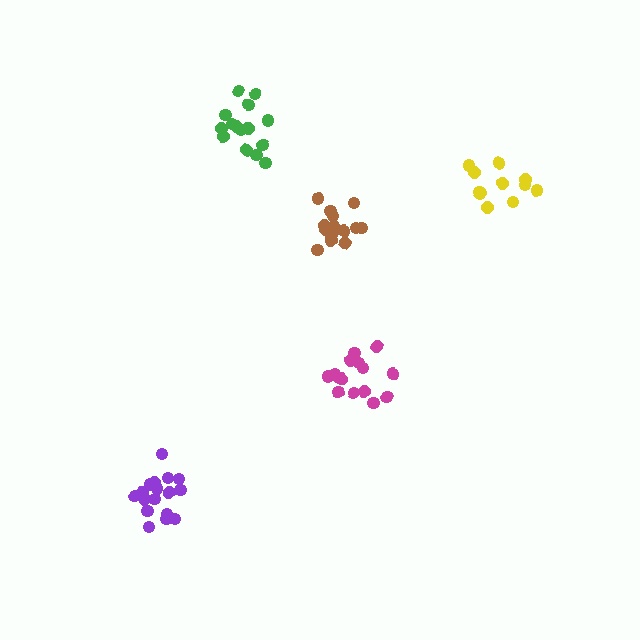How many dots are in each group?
Group 1: 11 dots, Group 2: 17 dots, Group 3: 15 dots, Group 4: 15 dots, Group 5: 15 dots (73 total).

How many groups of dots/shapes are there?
There are 5 groups.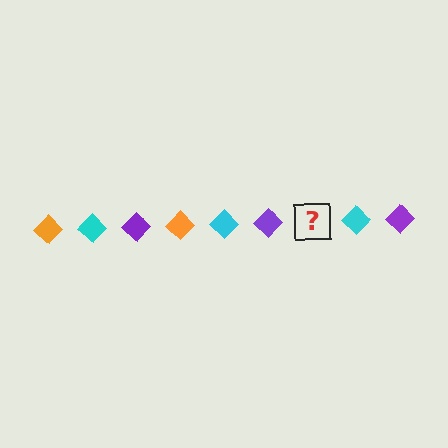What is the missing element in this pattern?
The missing element is an orange diamond.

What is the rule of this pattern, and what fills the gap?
The rule is that the pattern cycles through orange, cyan, purple diamonds. The gap should be filled with an orange diamond.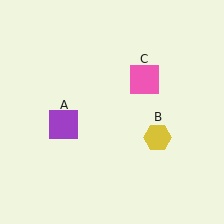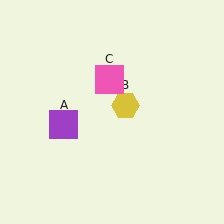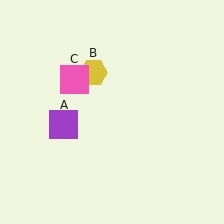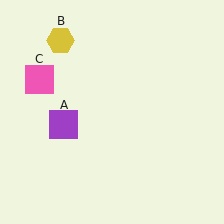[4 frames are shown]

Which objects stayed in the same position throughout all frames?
Purple square (object A) remained stationary.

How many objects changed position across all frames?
2 objects changed position: yellow hexagon (object B), pink square (object C).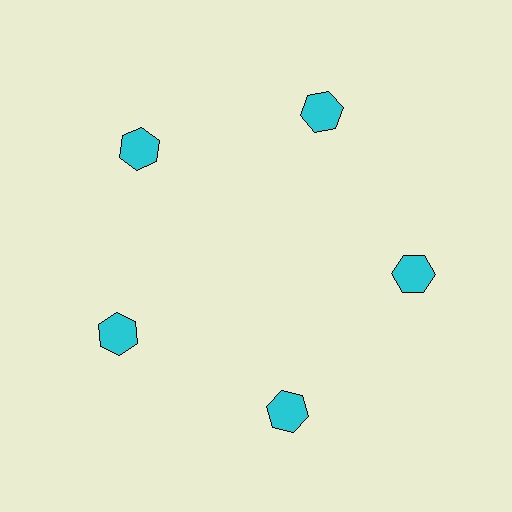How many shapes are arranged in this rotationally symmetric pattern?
There are 5 shapes, arranged in 5 groups of 1.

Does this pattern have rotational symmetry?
Yes, this pattern has 5-fold rotational symmetry. It looks the same after rotating 72 degrees around the center.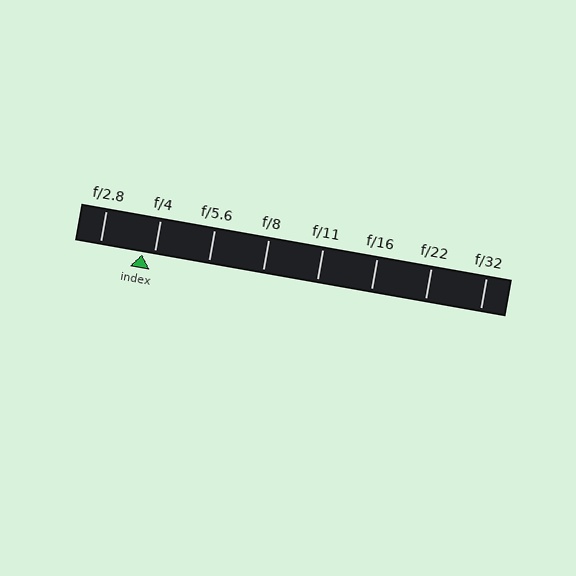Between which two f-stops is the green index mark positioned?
The index mark is between f/2.8 and f/4.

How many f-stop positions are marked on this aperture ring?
There are 8 f-stop positions marked.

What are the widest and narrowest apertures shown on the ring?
The widest aperture shown is f/2.8 and the narrowest is f/32.